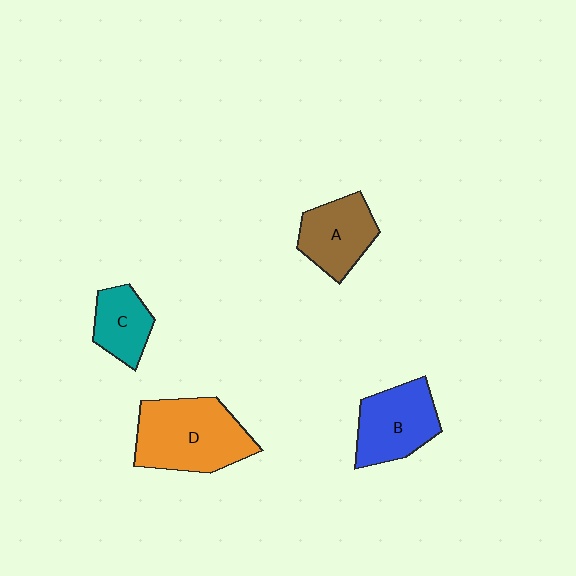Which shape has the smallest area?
Shape C (teal).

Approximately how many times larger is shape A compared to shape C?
Approximately 1.3 times.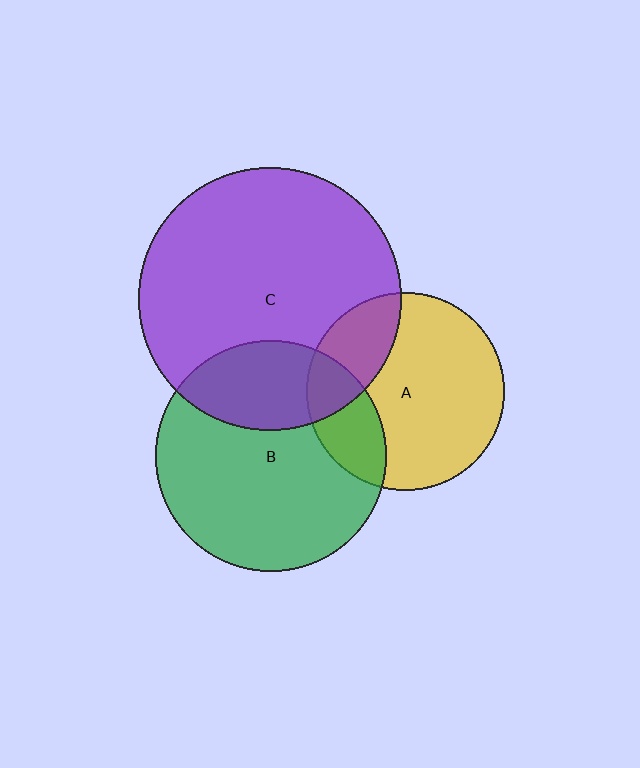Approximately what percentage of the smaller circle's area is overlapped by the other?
Approximately 20%.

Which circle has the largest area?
Circle C (purple).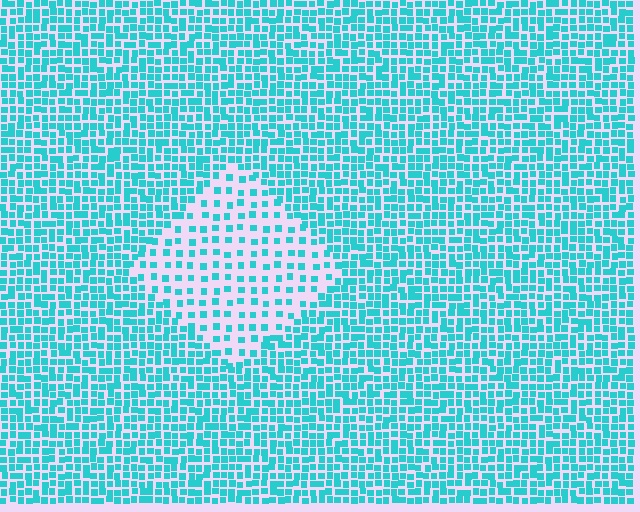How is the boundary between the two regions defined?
The boundary is defined by a change in element density (approximately 2.3x ratio). All elements are the same color, size, and shape.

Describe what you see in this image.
The image contains small cyan elements arranged at two different densities. A diamond-shaped region is visible where the elements are less densely packed than the surrounding area.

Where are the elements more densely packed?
The elements are more densely packed outside the diamond boundary.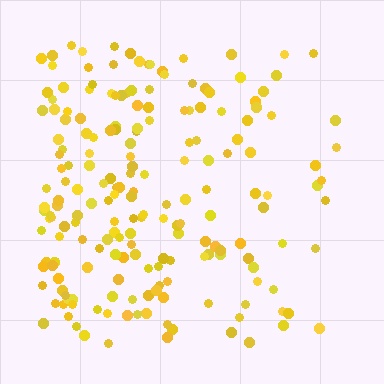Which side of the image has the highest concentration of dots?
The left.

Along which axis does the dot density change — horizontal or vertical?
Horizontal.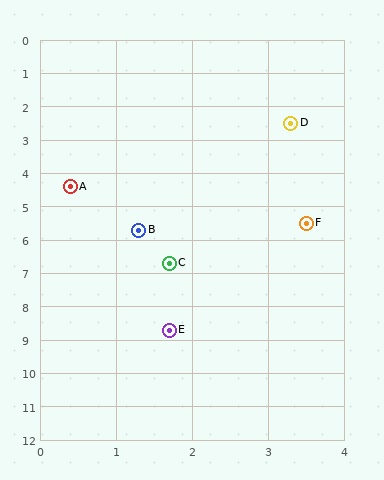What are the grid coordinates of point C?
Point C is at approximately (1.7, 6.7).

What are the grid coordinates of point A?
Point A is at approximately (0.4, 4.4).